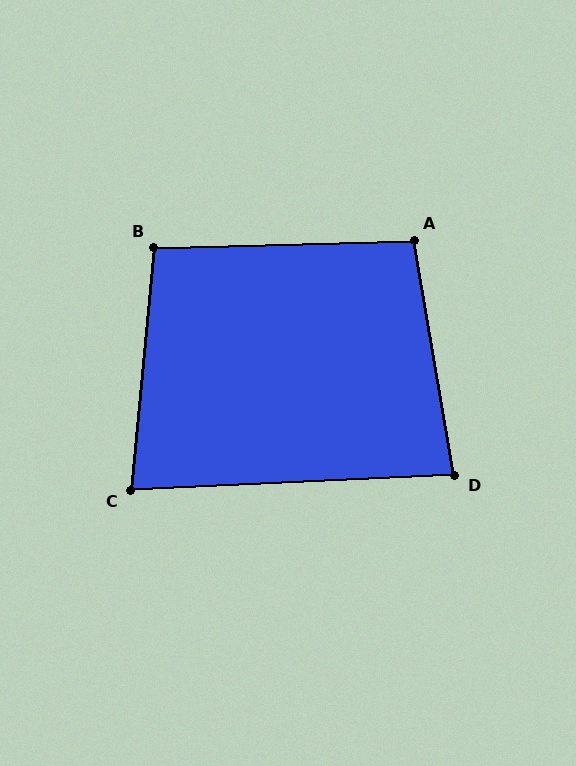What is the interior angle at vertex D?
Approximately 83 degrees (acute).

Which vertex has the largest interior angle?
A, at approximately 98 degrees.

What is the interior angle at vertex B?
Approximately 97 degrees (obtuse).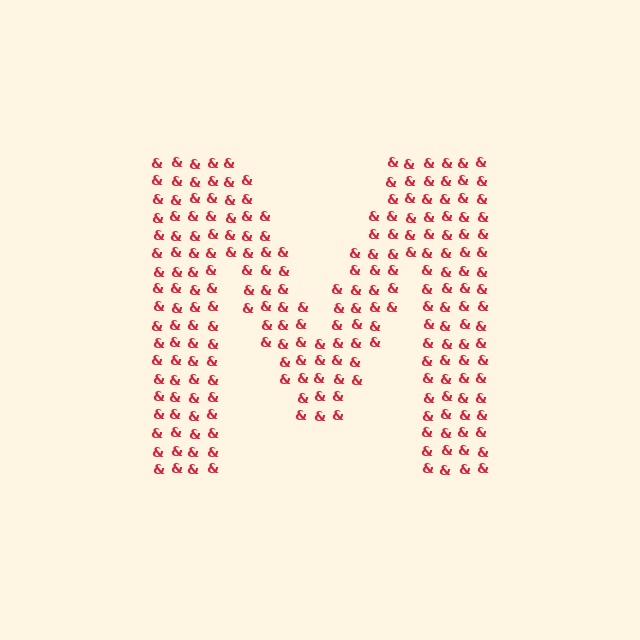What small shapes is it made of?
It is made of small ampersands.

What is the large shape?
The large shape is the letter M.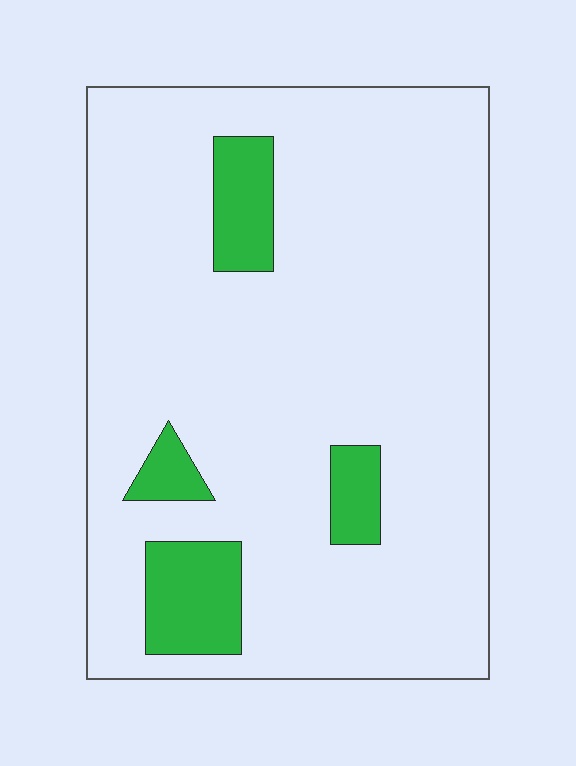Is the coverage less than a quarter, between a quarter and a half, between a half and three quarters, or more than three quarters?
Less than a quarter.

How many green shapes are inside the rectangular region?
4.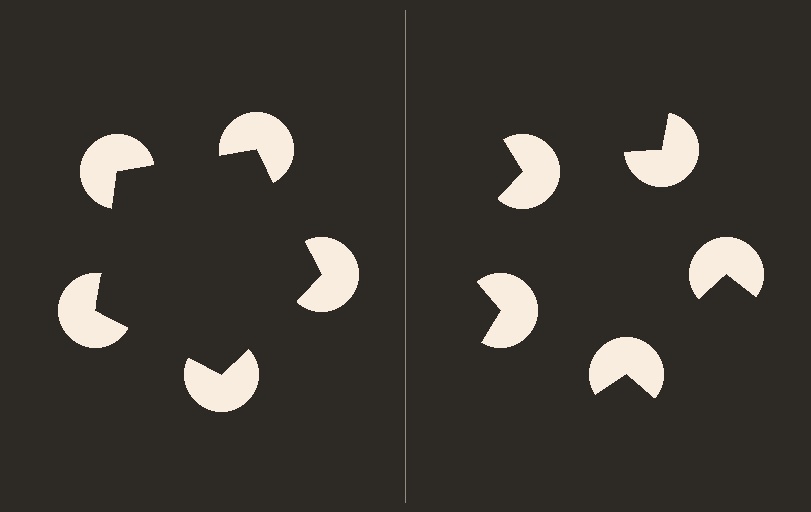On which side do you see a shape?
An illusory pentagon appears on the left side. On the right side the wedge cuts are rotated, so no coherent shape forms.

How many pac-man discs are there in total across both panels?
10 — 5 on each side.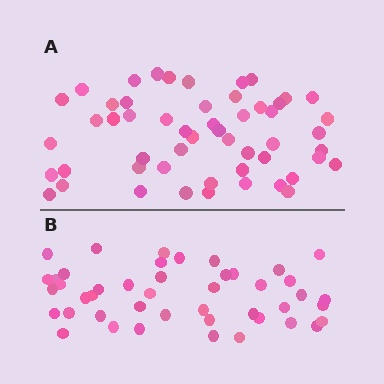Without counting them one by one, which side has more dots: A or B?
Region A (the top region) has more dots.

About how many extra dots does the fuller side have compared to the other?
Region A has roughly 8 or so more dots than region B.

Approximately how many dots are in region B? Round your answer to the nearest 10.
About 40 dots. (The exact count is 45, which rounds to 40.)